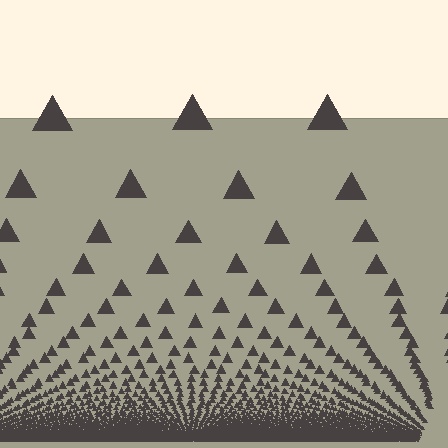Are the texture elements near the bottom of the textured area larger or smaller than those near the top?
Smaller. The gradient is inverted — elements near the bottom are smaller and denser.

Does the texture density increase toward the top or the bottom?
Density increases toward the bottom.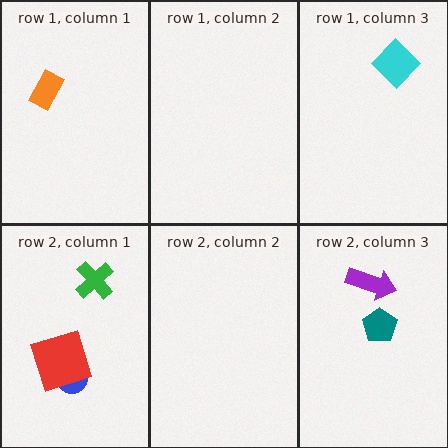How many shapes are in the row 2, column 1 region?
3.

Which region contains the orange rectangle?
The row 1, column 1 region.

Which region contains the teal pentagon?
The row 2, column 3 region.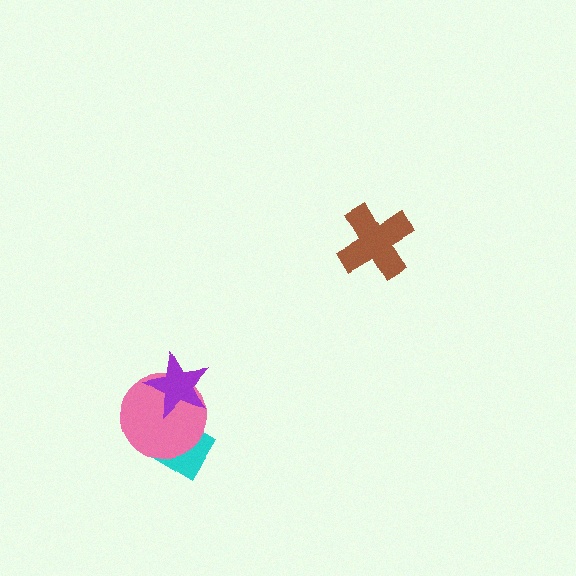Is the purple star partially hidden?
No, no other shape covers it.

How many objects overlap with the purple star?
1 object overlaps with the purple star.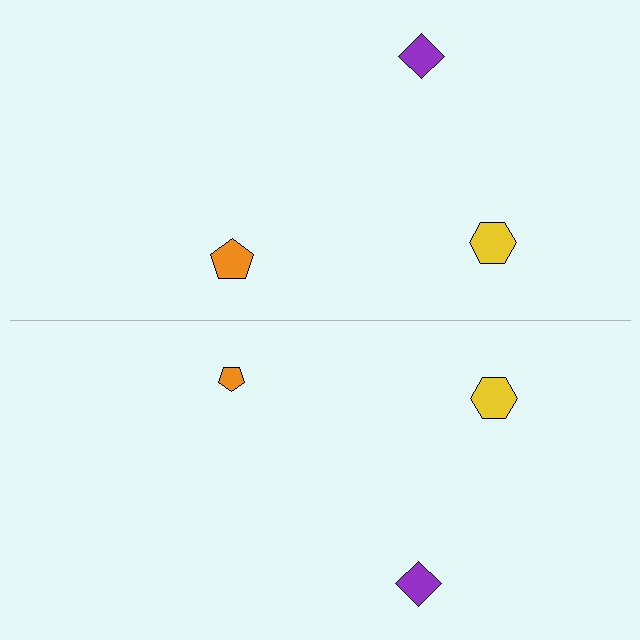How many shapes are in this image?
There are 6 shapes in this image.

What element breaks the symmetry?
The orange pentagon on the bottom side has a different size than its mirror counterpart.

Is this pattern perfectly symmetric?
No, the pattern is not perfectly symmetric. The orange pentagon on the bottom side has a different size than its mirror counterpart.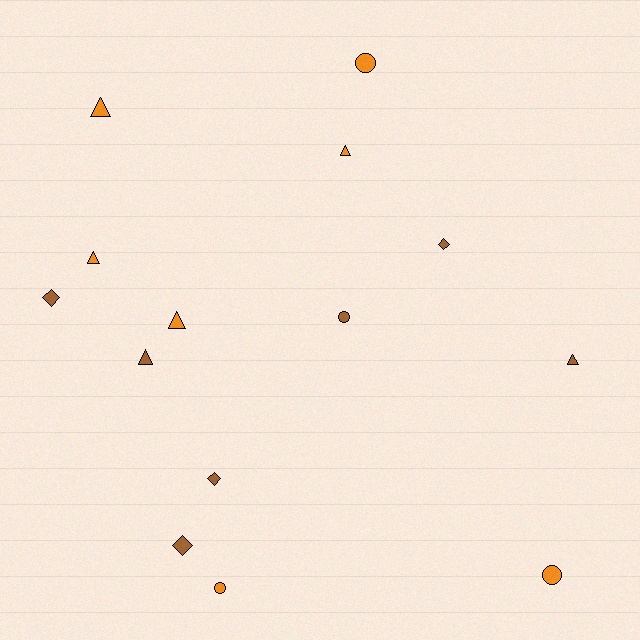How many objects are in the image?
There are 14 objects.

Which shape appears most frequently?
Triangle, with 6 objects.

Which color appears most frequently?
Brown, with 7 objects.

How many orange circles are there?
There are 3 orange circles.